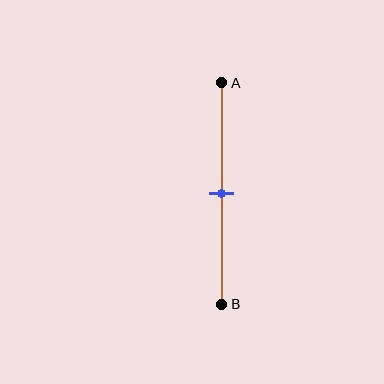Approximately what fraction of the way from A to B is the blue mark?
The blue mark is approximately 50% of the way from A to B.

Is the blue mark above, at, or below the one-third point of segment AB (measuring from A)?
The blue mark is below the one-third point of segment AB.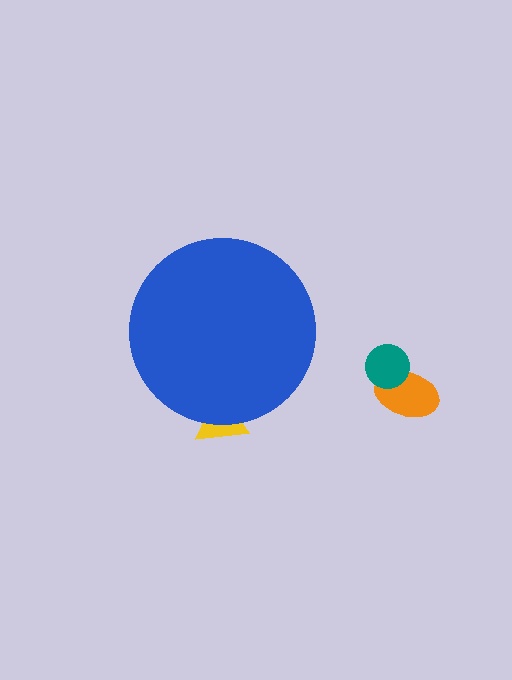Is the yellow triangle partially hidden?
Yes, the yellow triangle is partially hidden behind the blue circle.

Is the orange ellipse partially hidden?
No, the orange ellipse is fully visible.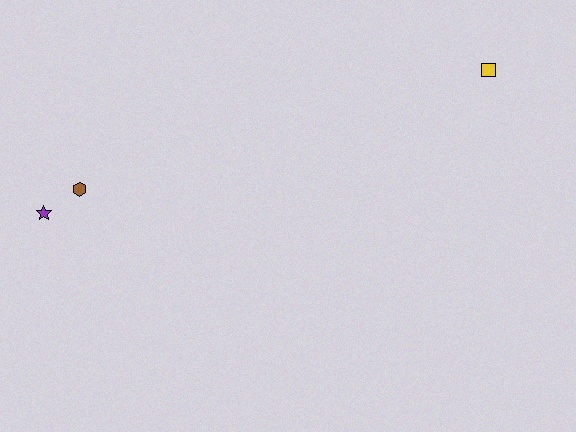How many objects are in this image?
There are 3 objects.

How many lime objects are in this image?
There are no lime objects.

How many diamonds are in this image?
There are no diamonds.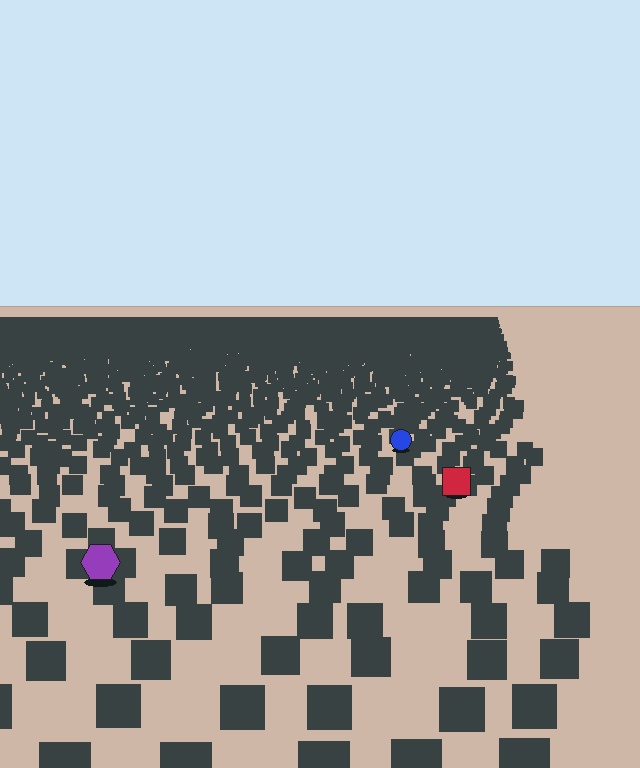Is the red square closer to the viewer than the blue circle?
Yes. The red square is closer — you can tell from the texture gradient: the ground texture is coarser near it.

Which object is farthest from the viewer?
The blue circle is farthest from the viewer. It appears smaller and the ground texture around it is denser.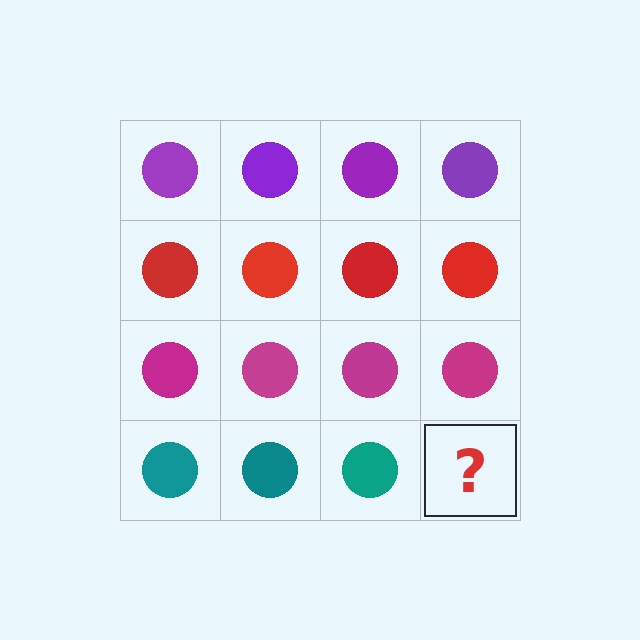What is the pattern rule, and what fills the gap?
The rule is that each row has a consistent color. The gap should be filled with a teal circle.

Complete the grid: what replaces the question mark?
The question mark should be replaced with a teal circle.